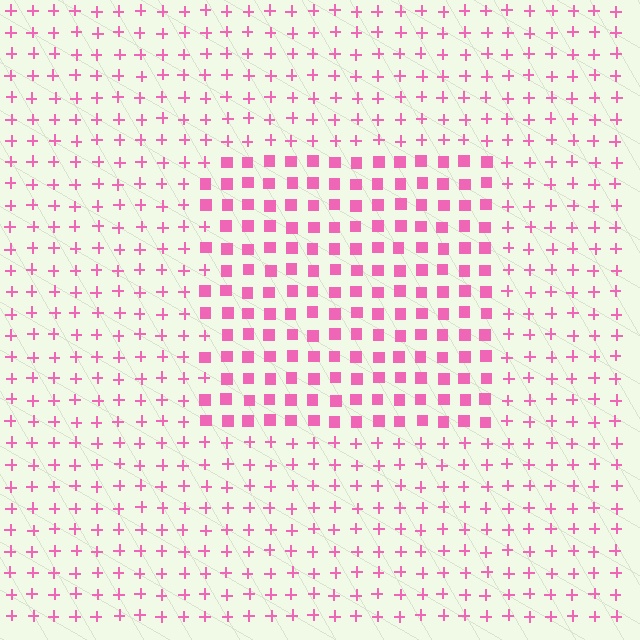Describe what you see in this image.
The image is filled with small pink elements arranged in a uniform grid. A rectangle-shaped region contains squares, while the surrounding area contains plus signs. The boundary is defined purely by the change in element shape.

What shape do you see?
I see a rectangle.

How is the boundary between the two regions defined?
The boundary is defined by a change in element shape: squares inside vs. plus signs outside. All elements share the same color and spacing.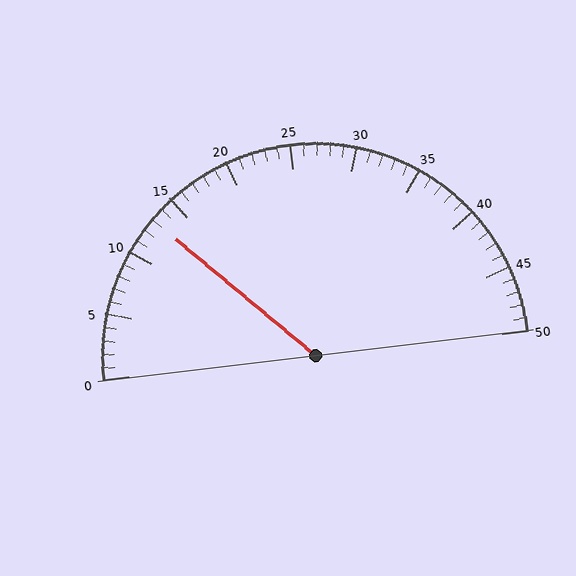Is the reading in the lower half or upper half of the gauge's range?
The reading is in the lower half of the range (0 to 50).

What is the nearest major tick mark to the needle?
The nearest major tick mark is 15.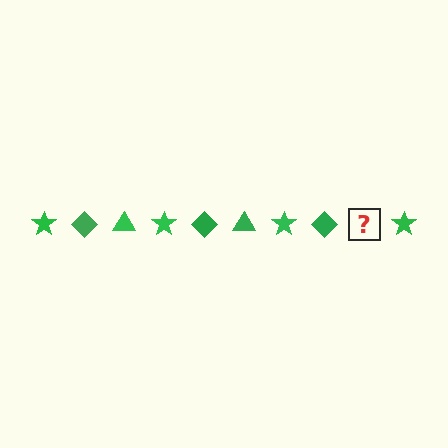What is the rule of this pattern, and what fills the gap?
The rule is that the pattern cycles through star, diamond, triangle shapes in green. The gap should be filled with a green triangle.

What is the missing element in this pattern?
The missing element is a green triangle.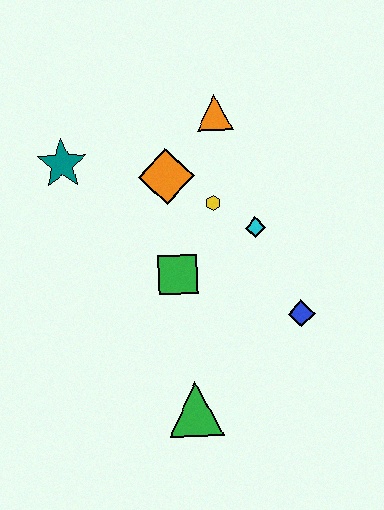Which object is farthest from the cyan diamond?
The teal star is farthest from the cyan diamond.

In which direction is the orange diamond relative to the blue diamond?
The orange diamond is above the blue diamond.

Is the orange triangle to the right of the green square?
Yes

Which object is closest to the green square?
The yellow hexagon is closest to the green square.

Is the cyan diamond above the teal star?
No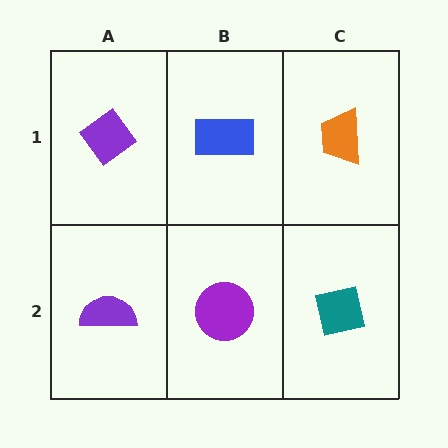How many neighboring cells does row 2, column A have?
2.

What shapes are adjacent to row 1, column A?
A purple semicircle (row 2, column A), a blue rectangle (row 1, column B).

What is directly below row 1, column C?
A teal square.